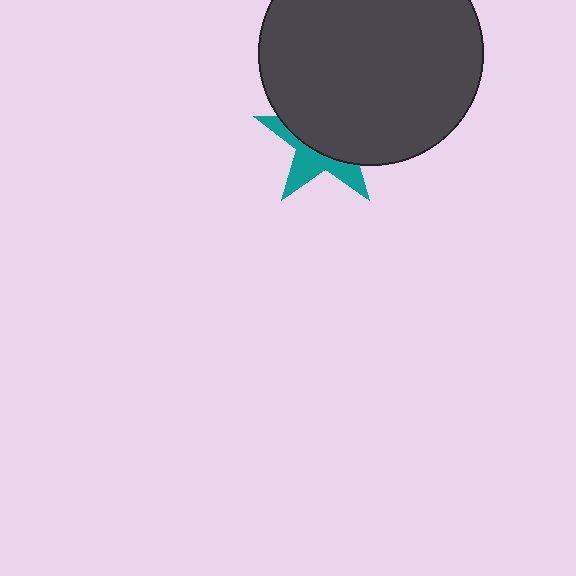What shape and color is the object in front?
The object in front is a dark gray circle.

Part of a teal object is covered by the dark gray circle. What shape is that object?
It is a star.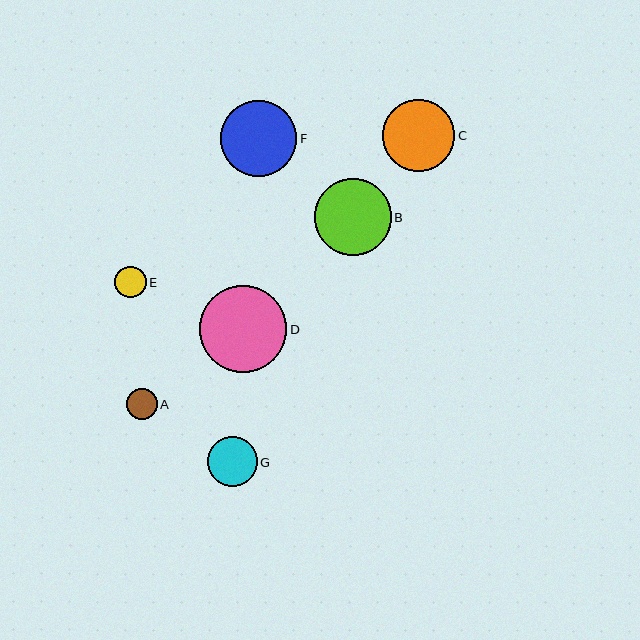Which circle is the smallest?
Circle A is the smallest with a size of approximately 31 pixels.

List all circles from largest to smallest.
From largest to smallest: D, B, F, C, G, E, A.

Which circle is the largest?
Circle D is the largest with a size of approximately 87 pixels.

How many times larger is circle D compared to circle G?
Circle D is approximately 1.7 times the size of circle G.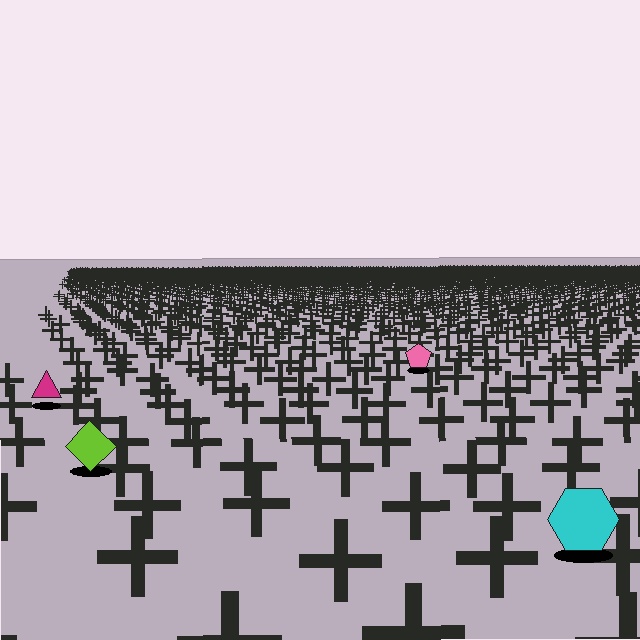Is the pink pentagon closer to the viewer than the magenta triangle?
No. The magenta triangle is closer — you can tell from the texture gradient: the ground texture is coarser near it.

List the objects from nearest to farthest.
From nearest to farthest: the cyan hexagon, the lime diamond, the magenta triangle, the pink pentagon.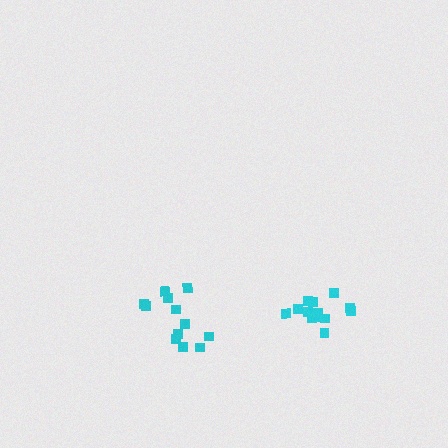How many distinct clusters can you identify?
There are 2 distinct clusters.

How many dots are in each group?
Group 1: 13 dots, Group 2: 12 dots (25 total).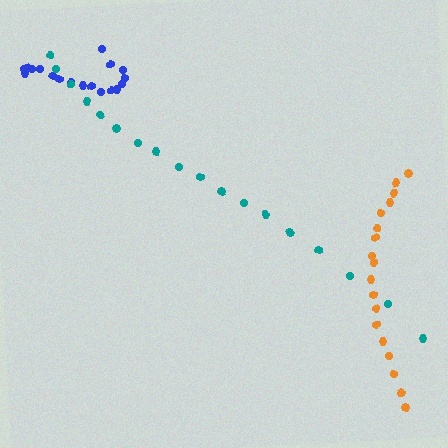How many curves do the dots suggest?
There are 3 distinct paths.